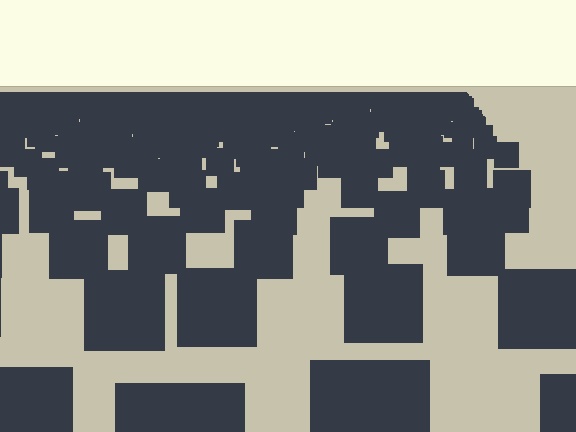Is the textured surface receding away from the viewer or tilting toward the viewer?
The surface is receding away from the viewer. Texture elements get smaller and denser toward the top.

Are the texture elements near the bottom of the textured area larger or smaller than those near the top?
Larger. Near the bottom, elements are closer to the viewer and appear at a bigger on-screen size.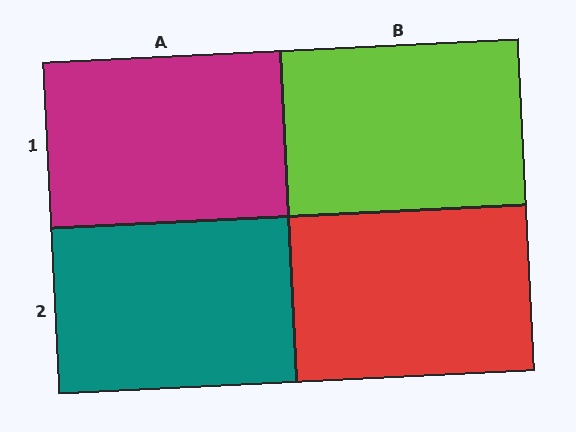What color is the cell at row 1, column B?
Lime.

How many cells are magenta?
1 cell is magenta.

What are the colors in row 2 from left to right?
Teal, red.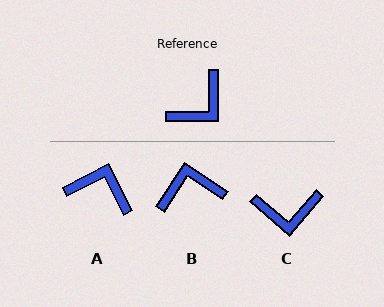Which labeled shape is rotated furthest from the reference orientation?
B, about 147 degrees away.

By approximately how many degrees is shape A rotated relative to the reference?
Approximately 117 degrees counter-clockwise.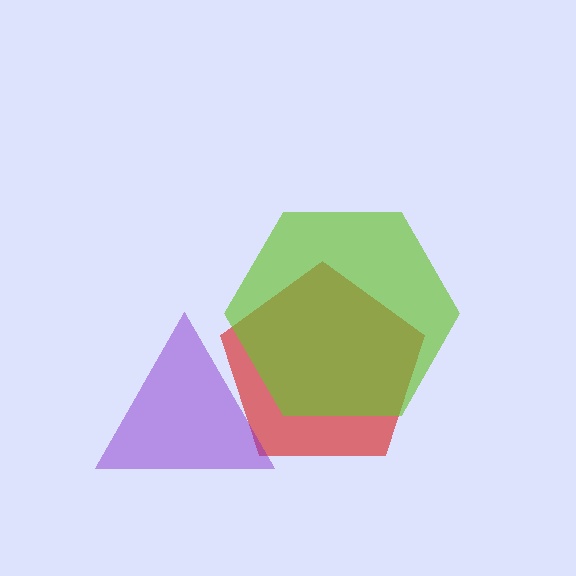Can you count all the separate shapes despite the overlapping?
Yes, there are 3 separate shapes.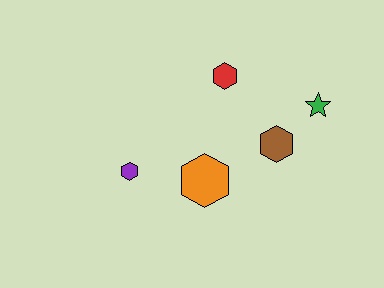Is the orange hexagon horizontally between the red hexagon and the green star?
No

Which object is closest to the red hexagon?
The brown hexagon is closest to the red hexagon.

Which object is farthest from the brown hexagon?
The purple hexagon is farthest from the brown hexagon.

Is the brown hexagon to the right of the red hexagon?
Yes